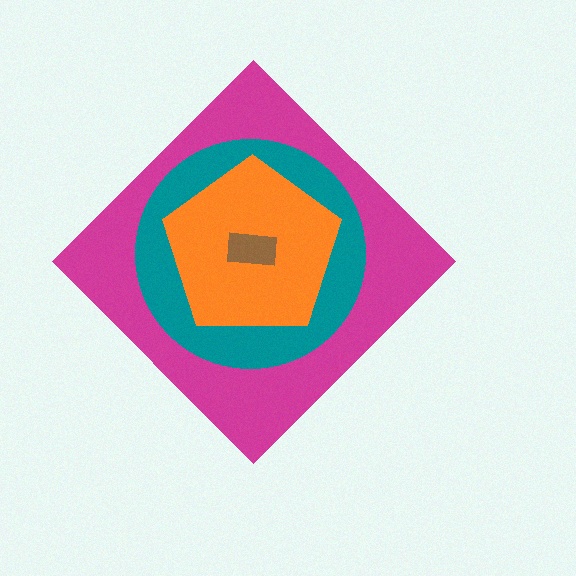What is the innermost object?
The brown rectangle.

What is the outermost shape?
The magenta diamond.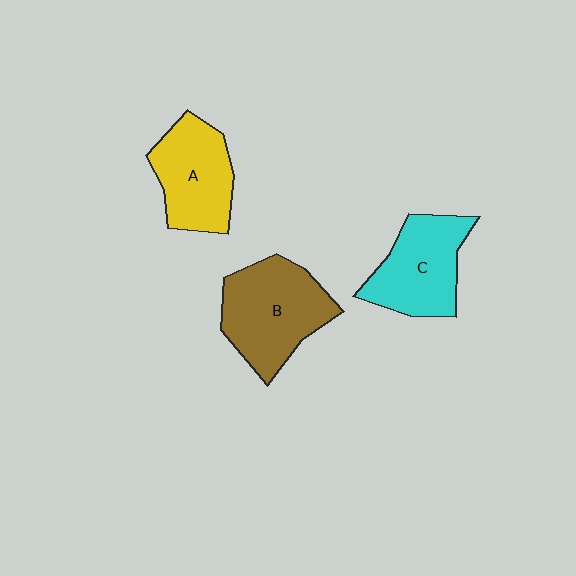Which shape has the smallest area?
Shape A (yellow).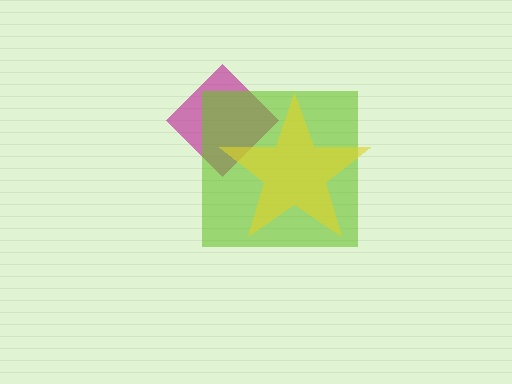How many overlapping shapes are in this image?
There are 3 overlapping shapes in the image.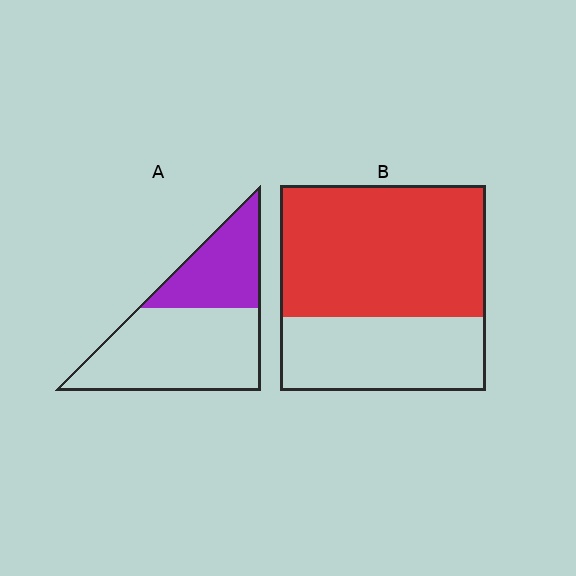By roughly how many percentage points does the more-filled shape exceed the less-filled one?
By roughly 30 percentage points (B over A).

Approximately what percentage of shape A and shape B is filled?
A is approximately 35% and B is approximately 65%.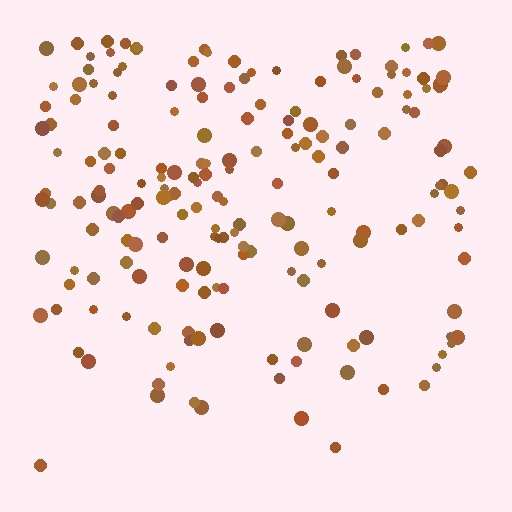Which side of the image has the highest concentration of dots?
The top.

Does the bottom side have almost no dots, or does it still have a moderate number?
Still a moderate number, just noticeably fewer than the top.